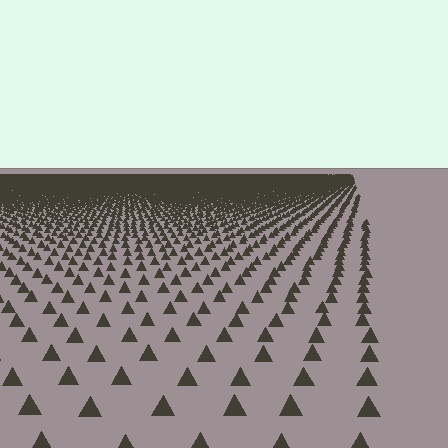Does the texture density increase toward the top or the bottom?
Density increases toward the top.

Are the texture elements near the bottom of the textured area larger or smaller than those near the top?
Larger. Near the bottom, elements are closer to the viewer and appear at a bigger on-screen size.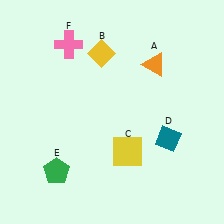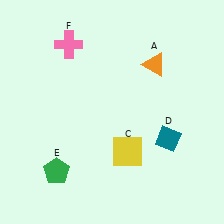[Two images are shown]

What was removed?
The yellow diamond (B) was removed in Image 2.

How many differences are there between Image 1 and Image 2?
There is 1 difference between the two images.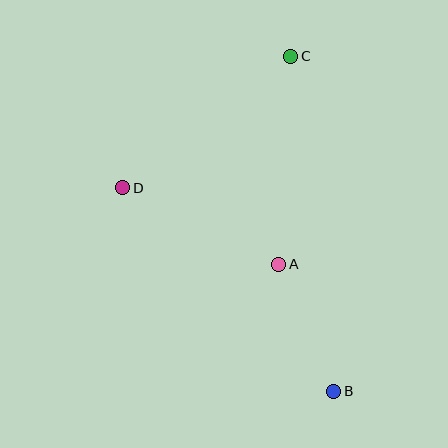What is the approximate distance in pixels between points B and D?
The distance between B and D is approximately 293 pixels.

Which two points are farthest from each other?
Points B and C are farthest from each other.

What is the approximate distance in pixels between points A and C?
The distance between A and C is approximately 208 pixels.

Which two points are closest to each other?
Points A and B are closest to each other.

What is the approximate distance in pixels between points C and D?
The distance between C and D is approximately 213 pixels.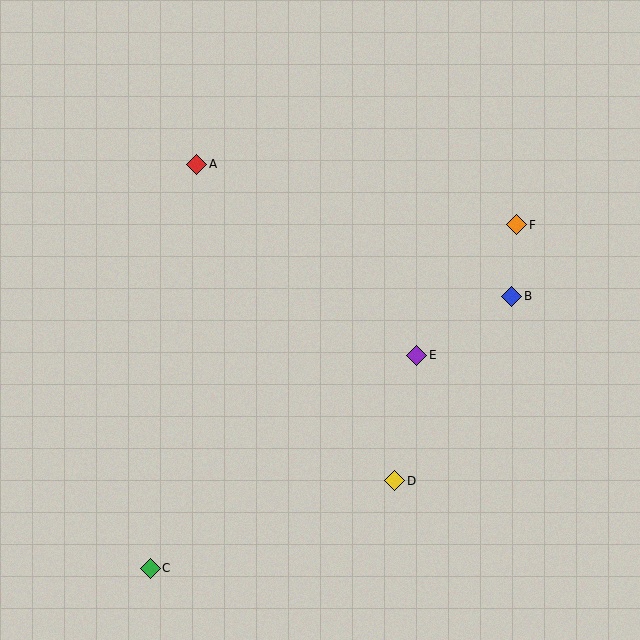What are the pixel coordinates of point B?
Point B is at (512, 296).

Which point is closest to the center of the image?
Point E at (417, 355) is closest to the center.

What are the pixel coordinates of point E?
Point E is at (417, 355).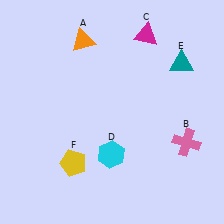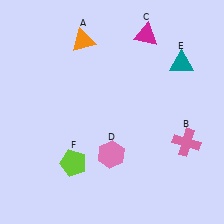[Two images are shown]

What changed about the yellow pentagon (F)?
In Image 1, F is yellow. In Image 2, it changed to lime.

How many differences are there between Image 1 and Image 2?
There are 2 differences between the two images.